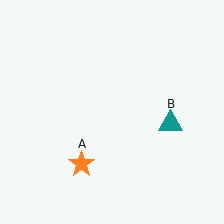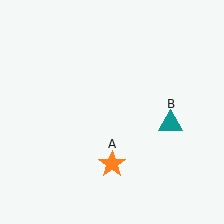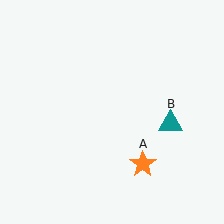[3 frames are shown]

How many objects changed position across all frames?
1 object changed position: orange star (object A).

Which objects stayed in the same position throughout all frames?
Teal triangle (object B) remained stationary.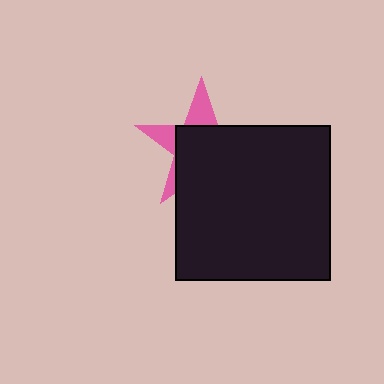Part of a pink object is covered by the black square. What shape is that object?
It is a star.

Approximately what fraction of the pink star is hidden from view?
Roughly 68% of the pink star is hidden behind the black square.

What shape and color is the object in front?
The object in front is a black square.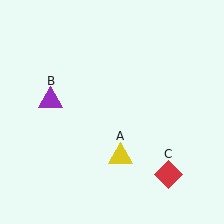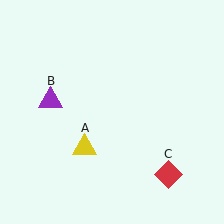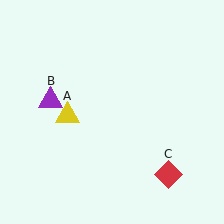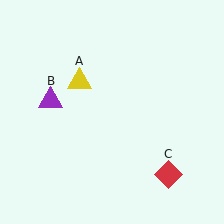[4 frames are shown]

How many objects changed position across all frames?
1 object changed position: yellow triangle (object A).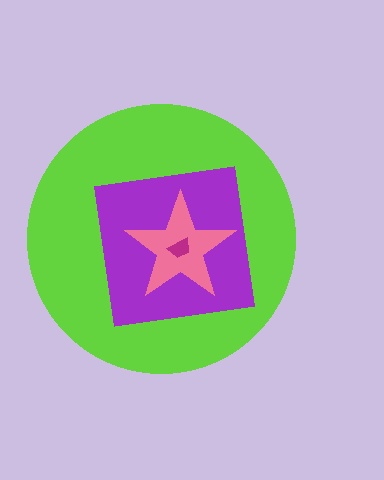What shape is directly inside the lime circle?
The purple square.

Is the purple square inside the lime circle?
Yes.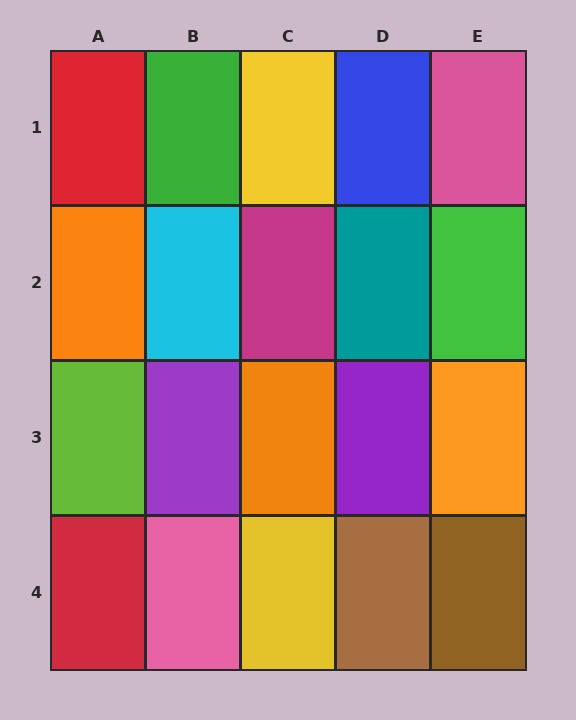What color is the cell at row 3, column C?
Orange.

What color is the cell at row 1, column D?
Blue.